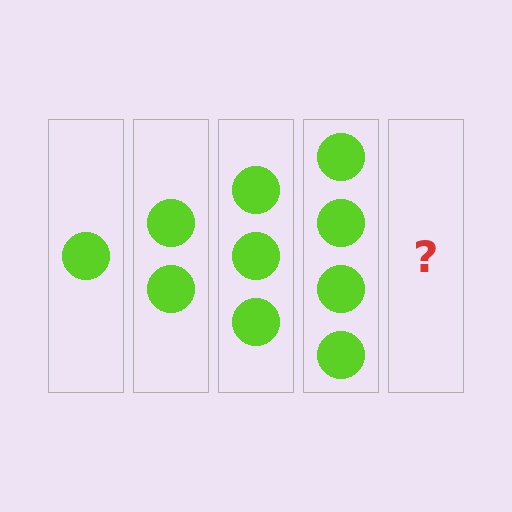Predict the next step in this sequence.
The next step is 5 circles.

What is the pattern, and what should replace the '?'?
The pattern is that each step adds one more circle. The '?' should be 5 circles.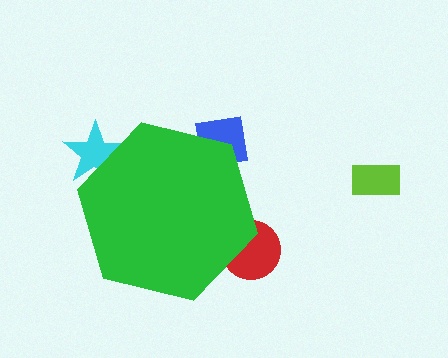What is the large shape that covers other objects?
A green hexagon.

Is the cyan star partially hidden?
Yes, the cyan star is partially hidden behind the green hexagon.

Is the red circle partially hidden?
Yes, the red circle is partially hidden behind the green hexagon.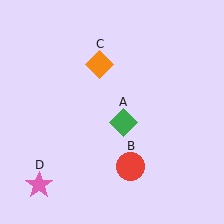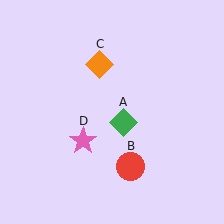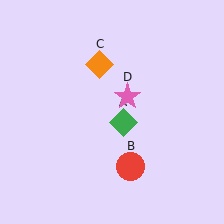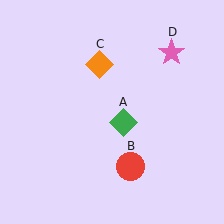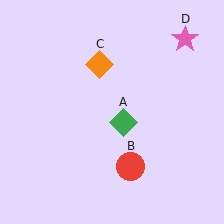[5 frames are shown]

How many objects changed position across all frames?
1 object changed position: pink star (object D).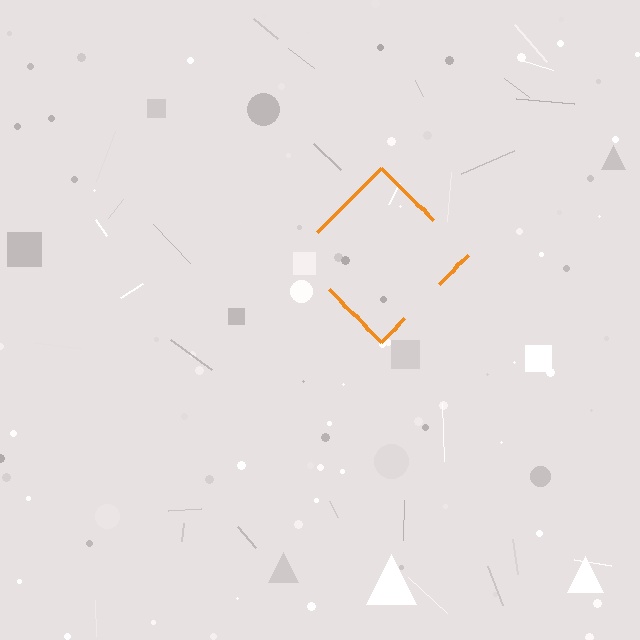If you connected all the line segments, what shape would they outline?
They would outline a diamond.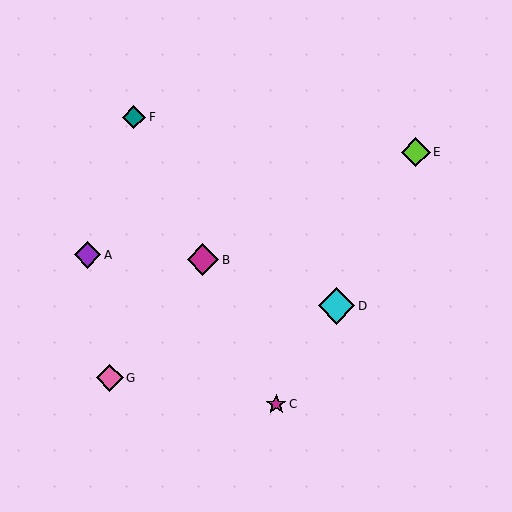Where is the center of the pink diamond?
The center of the pink diamond is at (110, 378).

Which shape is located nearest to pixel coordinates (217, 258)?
The magenta diamond (labeled B) at (203, 260) is nearest to that location.